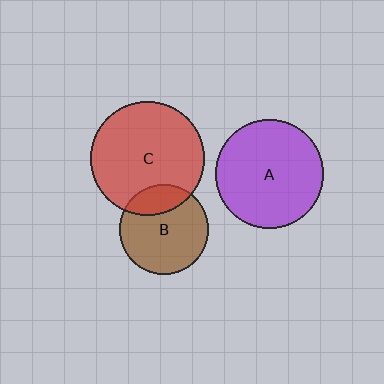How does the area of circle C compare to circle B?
Approximately 1.6 times.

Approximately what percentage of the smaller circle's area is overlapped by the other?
Approximately 20%.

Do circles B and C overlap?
Yes.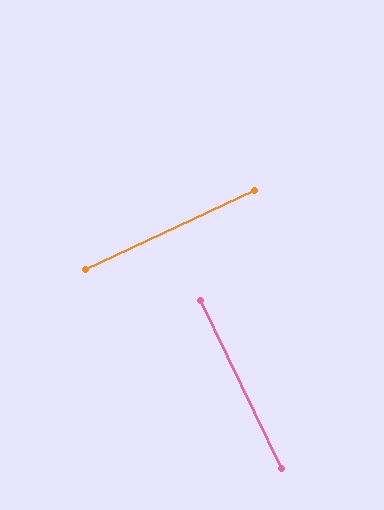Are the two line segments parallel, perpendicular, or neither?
Perpendicular — they meet at approximately 89°.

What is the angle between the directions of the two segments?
Approximately 89 degrees.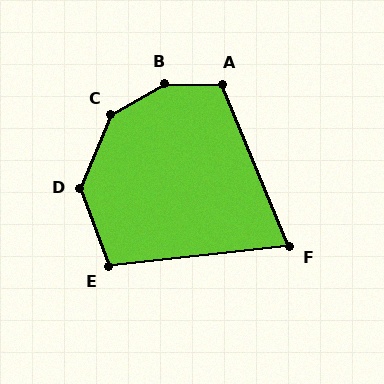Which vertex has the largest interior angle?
B, at approximately 149 degrees.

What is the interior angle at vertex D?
Approximately 137 degrees (obtuse).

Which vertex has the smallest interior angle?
F, at approximately 74 degrees.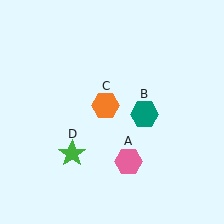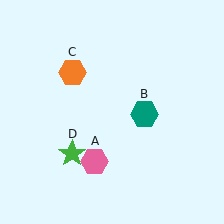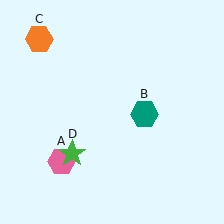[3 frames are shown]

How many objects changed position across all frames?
2 objects changed position: pink hexagon (object A), orange hexagon (object C).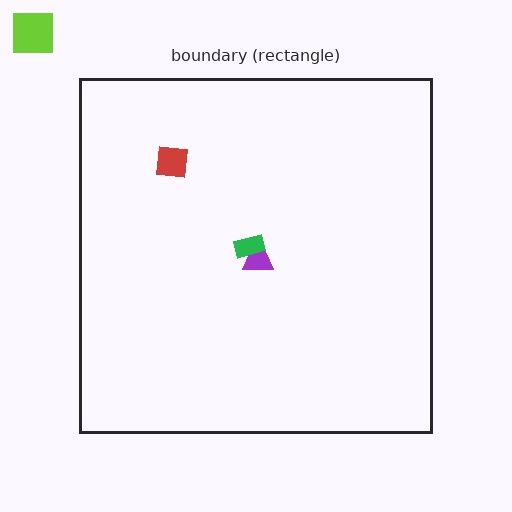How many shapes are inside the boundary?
3 inside, 1 outside.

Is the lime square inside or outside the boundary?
Outside.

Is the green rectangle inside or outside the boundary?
Inside.